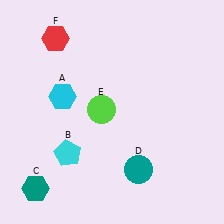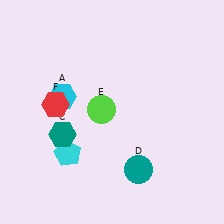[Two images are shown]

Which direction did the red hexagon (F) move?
The red hexagon (F) moved down.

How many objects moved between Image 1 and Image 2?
2 objects moved between the two images.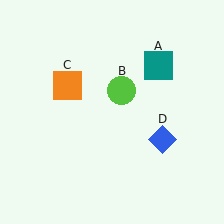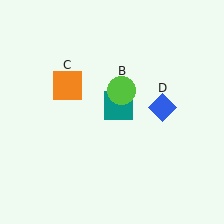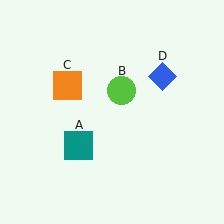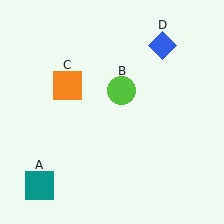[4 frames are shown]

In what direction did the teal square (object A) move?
The teal square (object A) moved down and to the left.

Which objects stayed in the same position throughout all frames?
Lime circle (object B) and orange square (object C) remained stationary.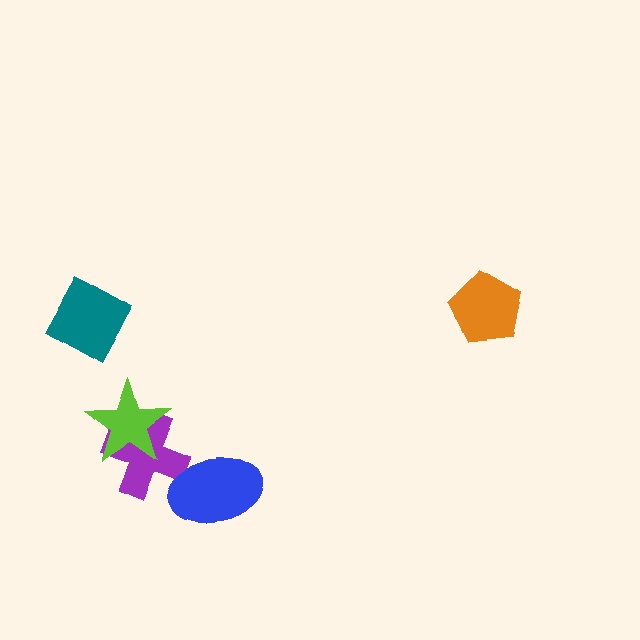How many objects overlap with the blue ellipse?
1 object overlaps with the blue ellipse.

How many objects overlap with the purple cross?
2 objects overlap with the purple cross.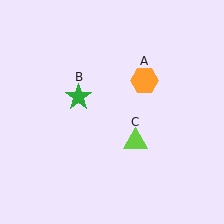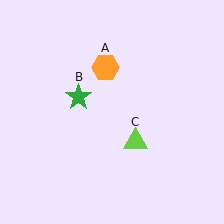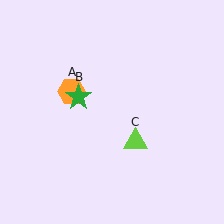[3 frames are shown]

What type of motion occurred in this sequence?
The orange hexagon (object A) rotated counterclockwise around the center of the scene.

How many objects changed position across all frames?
1 object changed position: orange hexagon (object A).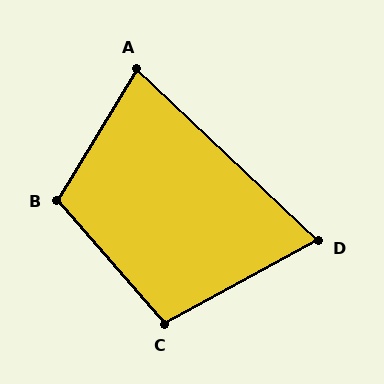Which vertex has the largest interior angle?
B, at approximately 108 degrees.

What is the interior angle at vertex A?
Approximately 78 degrees (acute).